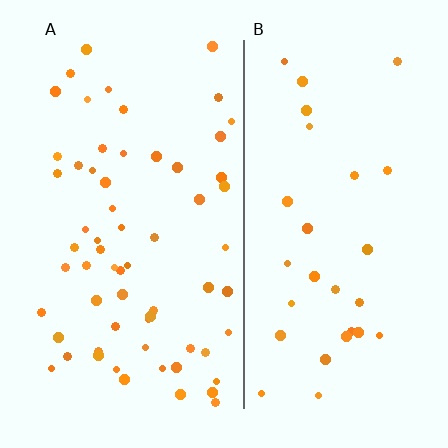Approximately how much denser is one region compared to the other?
Approximately 2.1× — region A over region B.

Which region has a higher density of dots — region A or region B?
A (the left).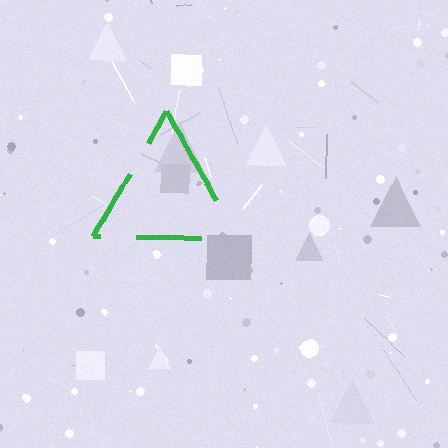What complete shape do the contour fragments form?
The contour fragments form a triangle.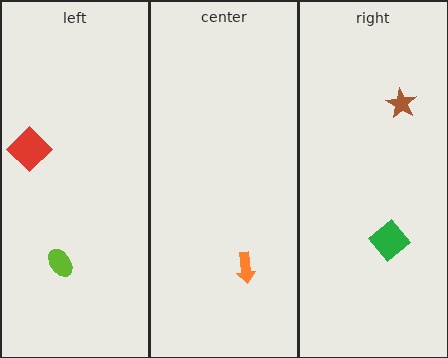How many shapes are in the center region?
1.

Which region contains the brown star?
The right region.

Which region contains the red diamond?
The left region.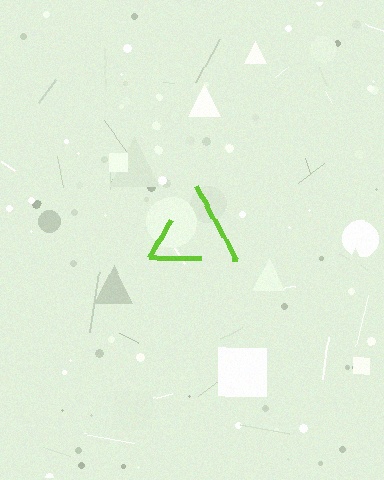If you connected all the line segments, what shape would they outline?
They would outline a triangle.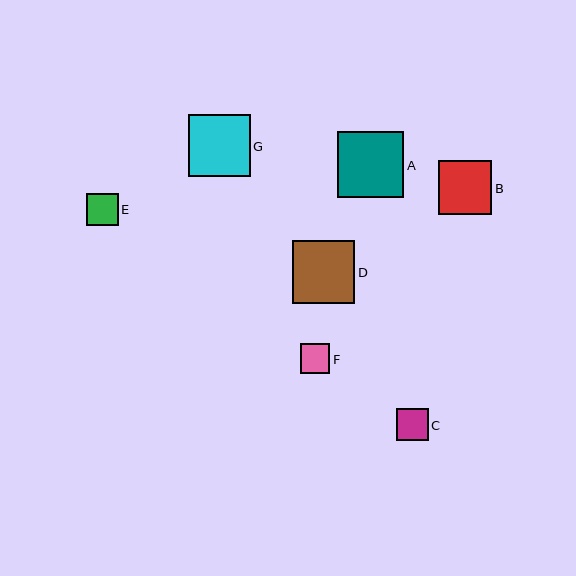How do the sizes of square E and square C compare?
Square E and square C are approximately the same size.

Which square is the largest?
Square A is the largest with a size of approximately 67 pixels.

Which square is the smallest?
Square F is the smallest with a size of approximately 30 pixels.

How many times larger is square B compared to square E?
Square B is approximately 1.7 times the size of square E.